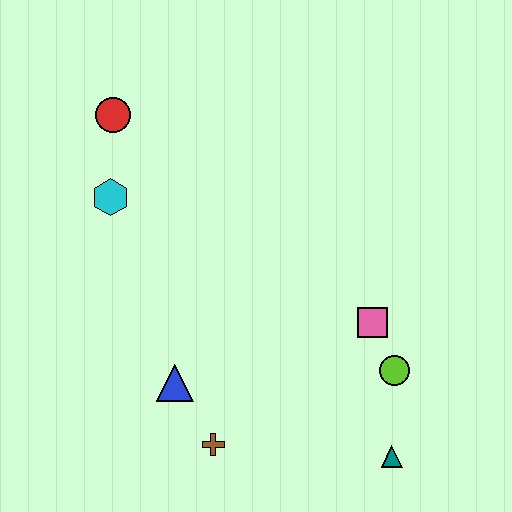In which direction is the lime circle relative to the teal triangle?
The lime circle is above the teal triangle.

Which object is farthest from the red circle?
The teal triangle is farthest from the red circle.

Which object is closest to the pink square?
The lime circle is closest to the pink square.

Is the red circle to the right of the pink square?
No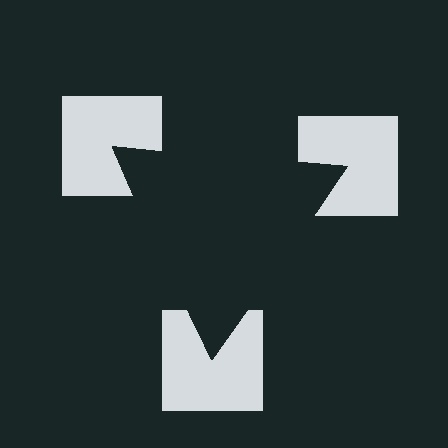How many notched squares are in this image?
There are 3 — one at each vertex of the illusory triangle.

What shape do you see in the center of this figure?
An illusory triangle — its edges are inferred from the aligned wedge cuts in the notched squares, not physically drawn.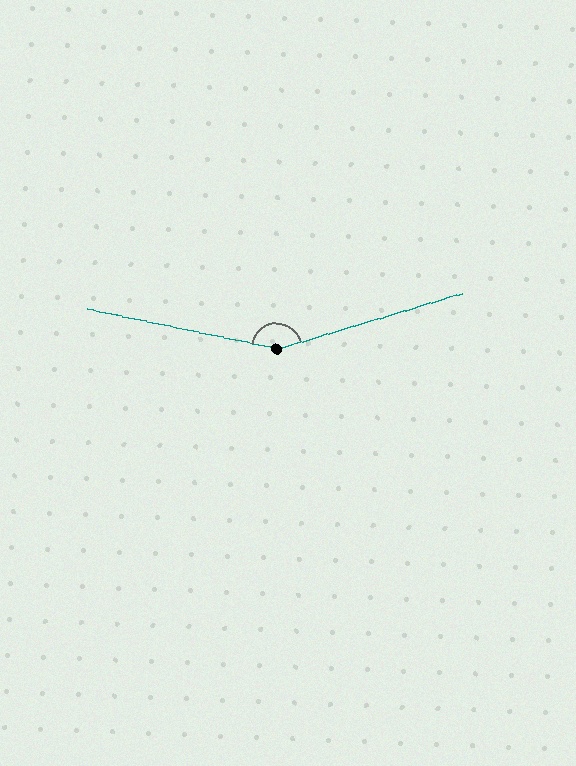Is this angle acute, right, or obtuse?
It is obtuse.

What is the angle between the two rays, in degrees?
Approximately 151 degrees.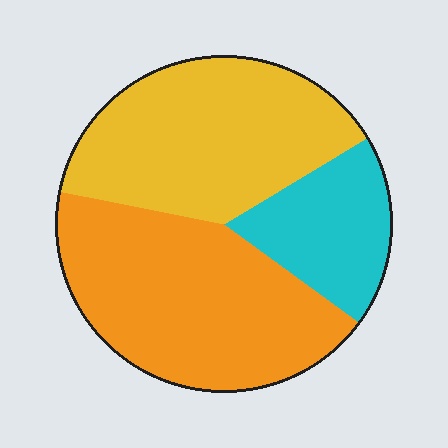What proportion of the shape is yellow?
Yellow covers 38% of the shape.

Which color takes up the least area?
Cyan, at roughly 20%.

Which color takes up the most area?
Orange, at roughly 45%.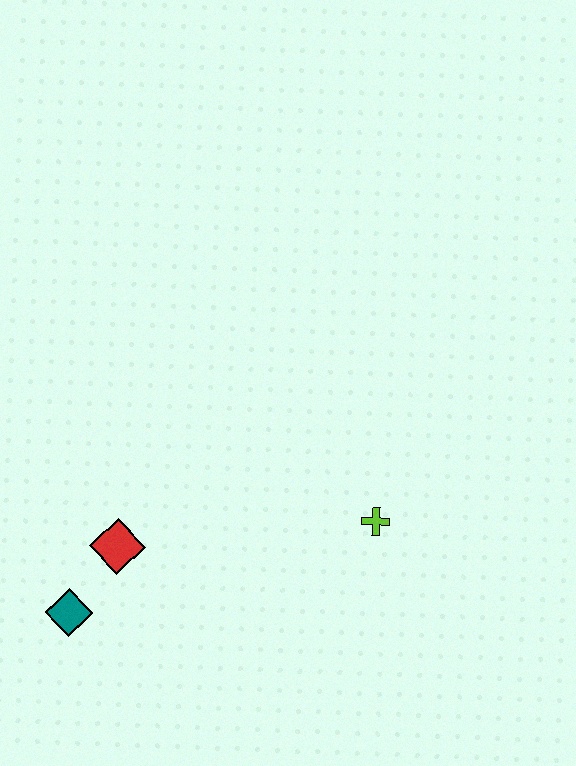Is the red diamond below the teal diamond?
No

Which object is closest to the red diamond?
The teal diamond is closest to the red diamond.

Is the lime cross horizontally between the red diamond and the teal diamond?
No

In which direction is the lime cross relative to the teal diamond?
The lime cross is to the right of the teal diamond.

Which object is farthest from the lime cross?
The teal diamond is farthest from the lime cross.